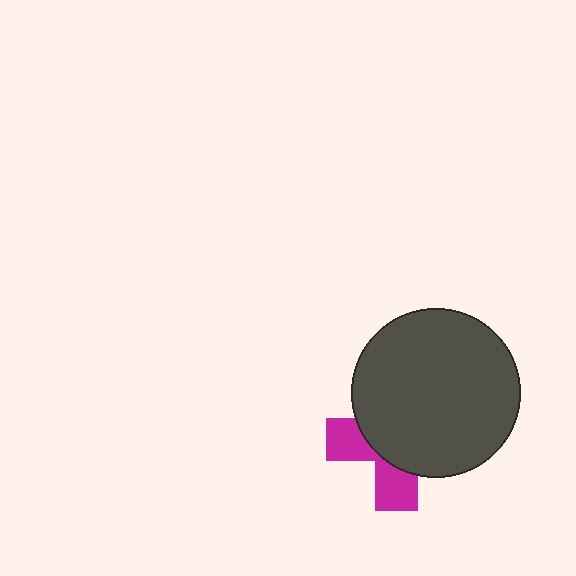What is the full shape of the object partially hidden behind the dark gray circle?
The partially hidden object is a magenta cross.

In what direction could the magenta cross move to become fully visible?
The magenta cross could move toward the lower-left. That would shift it out from behind the dark gray circle entirely.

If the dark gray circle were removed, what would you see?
You would see the complete magenta cross.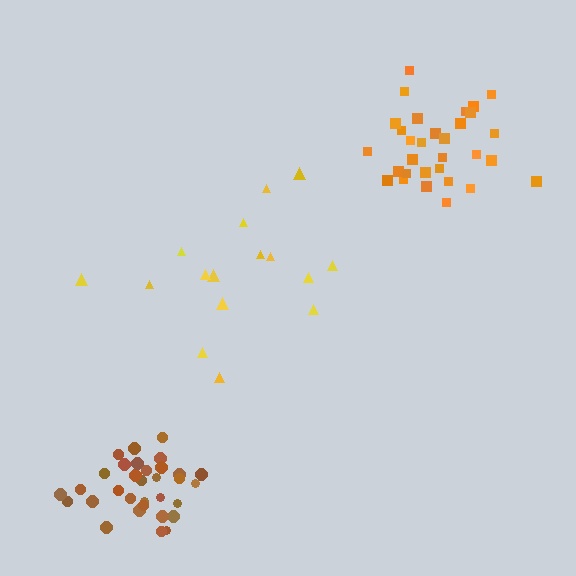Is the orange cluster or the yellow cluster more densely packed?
Orange.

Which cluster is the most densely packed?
Brown.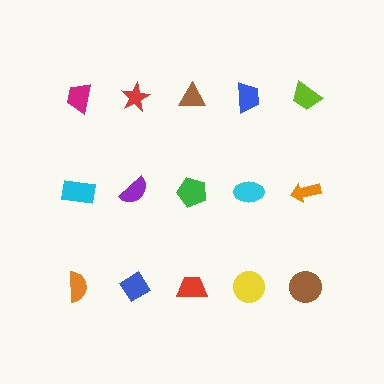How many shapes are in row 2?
5 shapes.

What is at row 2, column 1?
A cyan rectangle.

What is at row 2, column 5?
An orange arrow.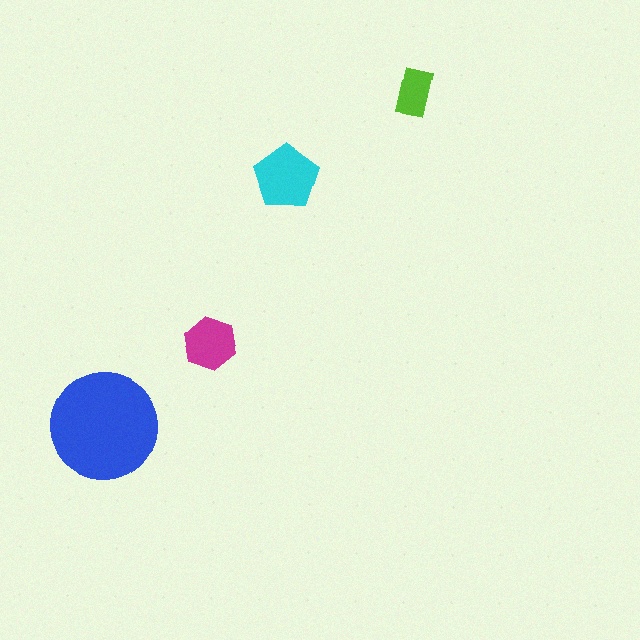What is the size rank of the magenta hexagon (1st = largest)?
3rd.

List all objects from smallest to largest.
The lime rectangle, the magenta hexagon, the cyan pentagon, the blue circle.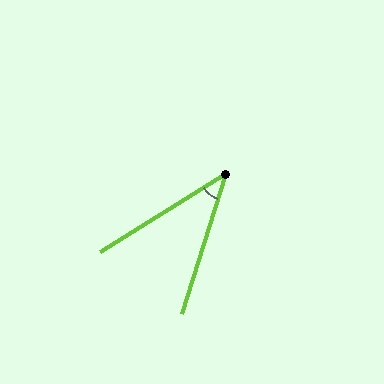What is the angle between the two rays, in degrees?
Approximately 40 degrees.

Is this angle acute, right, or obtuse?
It is acute.